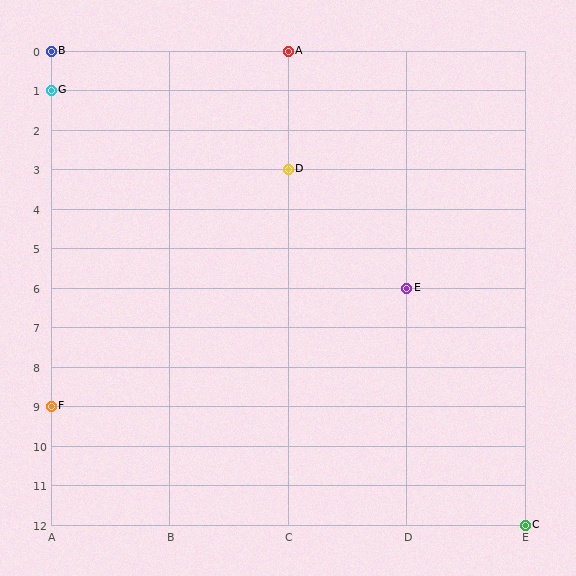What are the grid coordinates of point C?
Point C is at grid coordinates (E, 12).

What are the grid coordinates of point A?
Point A is at grid coordinates (C, 0).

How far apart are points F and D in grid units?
Points F and D are 2 columns and 6 rows apart (about 6.3 grid units diagonally).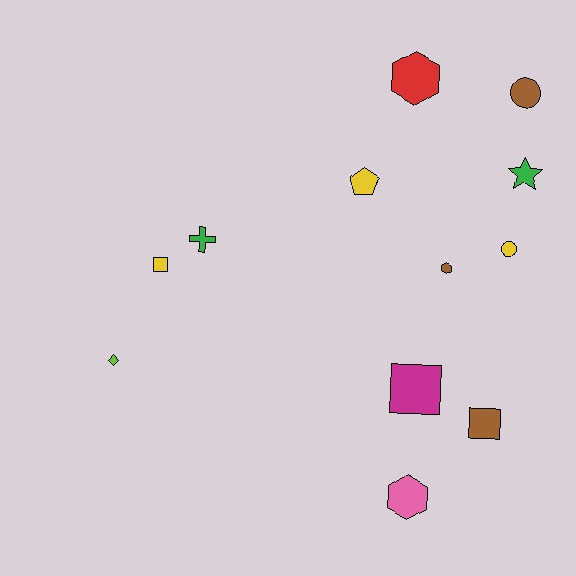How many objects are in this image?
There are 12 objects.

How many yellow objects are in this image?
There are 3 yellow objects.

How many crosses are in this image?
There is 1 cross.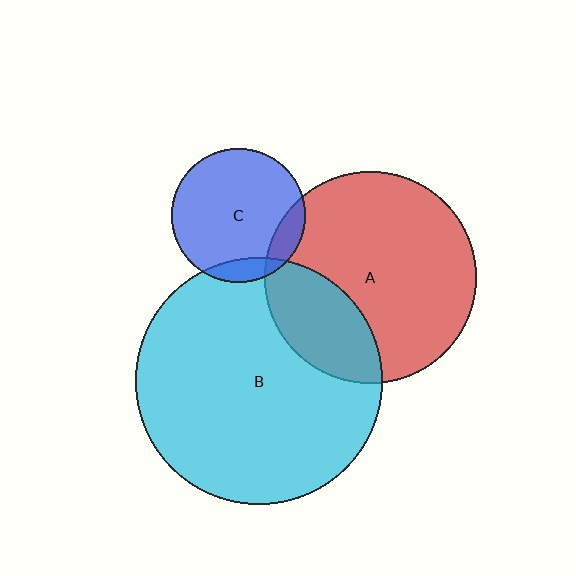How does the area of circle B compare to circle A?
Approximately 1.4 times.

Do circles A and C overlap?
Yes.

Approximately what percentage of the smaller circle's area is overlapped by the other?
Approximately 10%.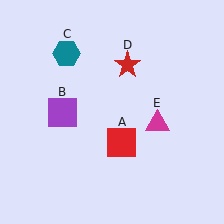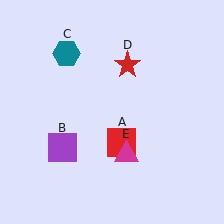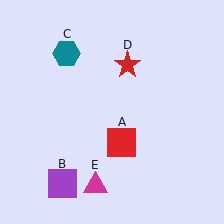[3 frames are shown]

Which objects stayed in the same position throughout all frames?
Red square (object A) and teal hexagon (object C) and red star (object D) remained stationary.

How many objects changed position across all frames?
2 objects changed position: purple square (object B), magenta triangle (object E).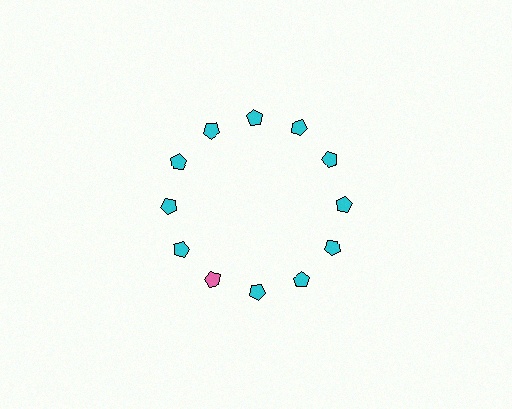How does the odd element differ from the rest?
It has a different color: pink instead of cyan.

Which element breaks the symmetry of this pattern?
The pink pentagon at roughly the 7 o'clock position breaks the symmetry. All other shapes are cyan pentagons.